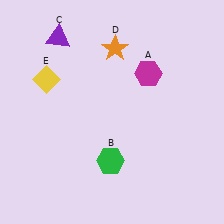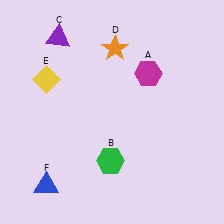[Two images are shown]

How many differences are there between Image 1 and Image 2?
There is 1 difference between the two images.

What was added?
A blue triangle (F) was added in Image 2.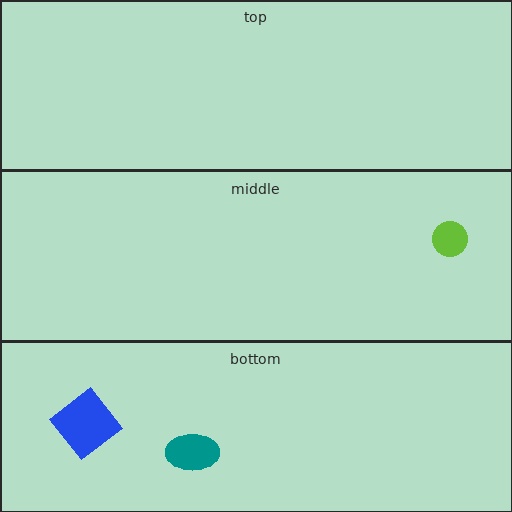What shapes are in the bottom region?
The teal ellipse, the blue diamond.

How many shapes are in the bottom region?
2.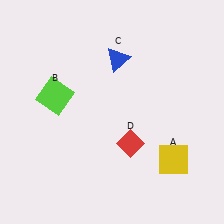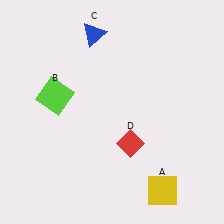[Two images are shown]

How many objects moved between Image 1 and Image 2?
2 objects moved between the two images.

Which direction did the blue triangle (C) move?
The blue triangle (C) moved up.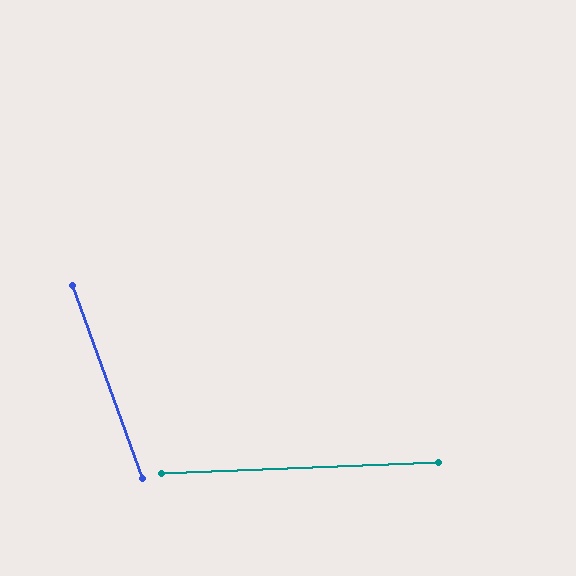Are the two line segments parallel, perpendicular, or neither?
Neither parallel nor perpendicular — they differ by about 72°.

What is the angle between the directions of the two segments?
Approximately 72 degrees.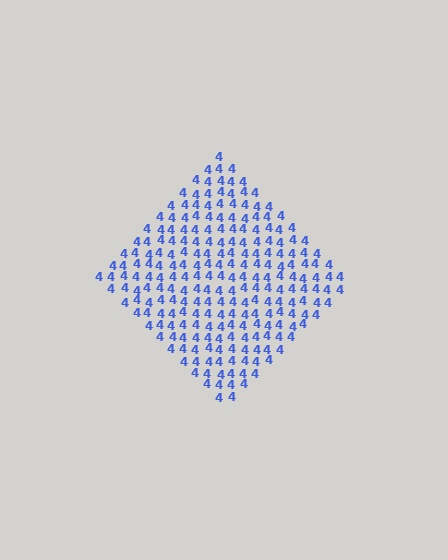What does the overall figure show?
The overall figure shows a diamond.